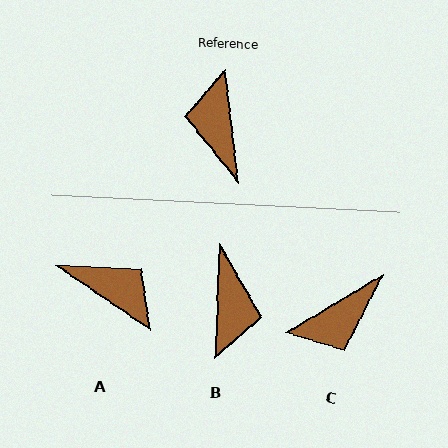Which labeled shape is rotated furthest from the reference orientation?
B, about 171 degrees away.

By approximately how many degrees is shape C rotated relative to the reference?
Approximately 114 degrees counter-clockwise.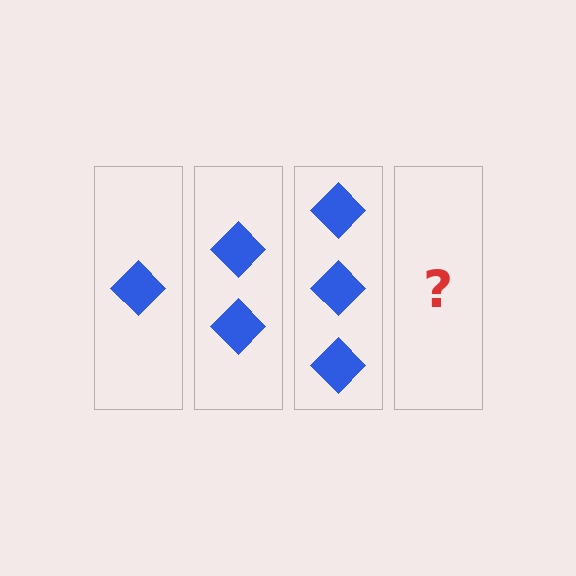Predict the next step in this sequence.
The next step is 4 diamonds.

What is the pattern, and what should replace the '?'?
The pattern is that each step adds one more diamond. The '?' should be 4 diamonds.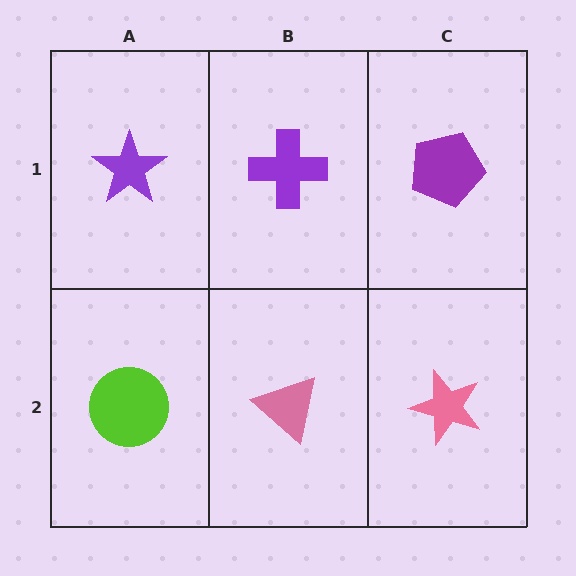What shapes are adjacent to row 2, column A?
A purple star (row 1, column A), a pink triangle (row 2, column B).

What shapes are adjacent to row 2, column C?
A purple pentagon (row 1, column C), a pink triangle (row 2, column B).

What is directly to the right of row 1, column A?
A purple cross.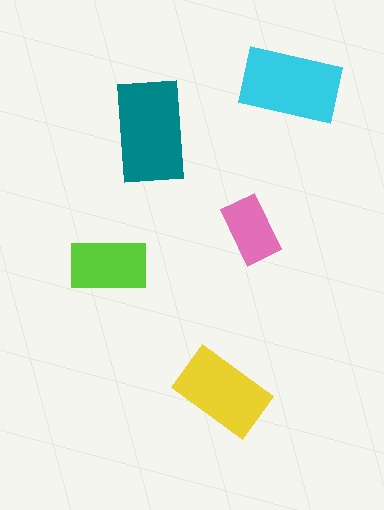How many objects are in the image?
There are 5 objects in the image.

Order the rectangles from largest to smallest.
the teal one, the cyan one, the yellow one, the lime one, the pink one.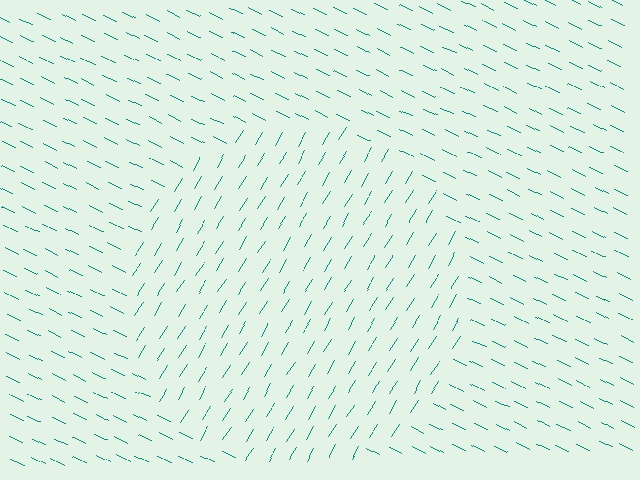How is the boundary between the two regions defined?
The boundary is defined purely by a change in line orientation (approximately 84 degrees difference). All lines are the same color and thickness.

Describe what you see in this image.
The image is filled with small teal line segments. A circle region in the image has lines oriented differently from the surrounding lines, creating a visible texture boundary.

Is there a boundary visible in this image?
Yes, there is a texture boundary formed by a change in line orientation.